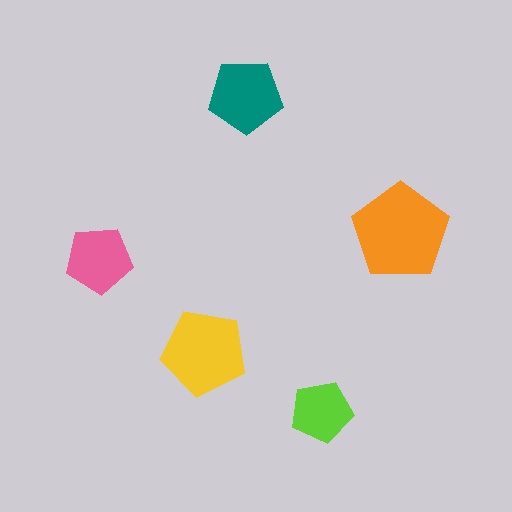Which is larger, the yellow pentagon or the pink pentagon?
The yellow one.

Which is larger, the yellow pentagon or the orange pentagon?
The orange one.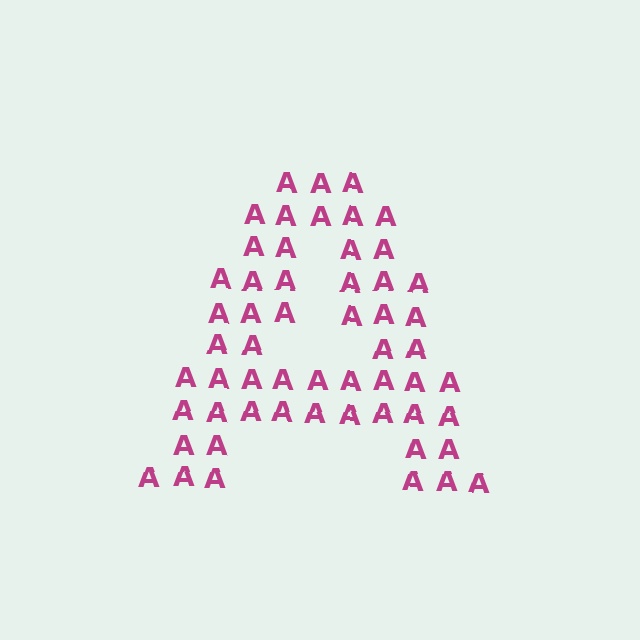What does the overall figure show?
The overall figure shows the letter A.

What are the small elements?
The small elements are letter A's.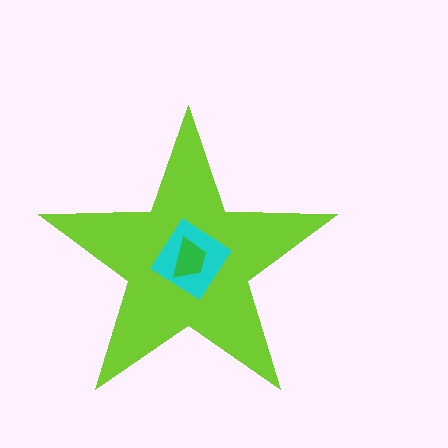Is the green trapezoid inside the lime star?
Yes.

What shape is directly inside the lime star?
The cyan diamond.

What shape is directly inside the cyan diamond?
The green trapezoid.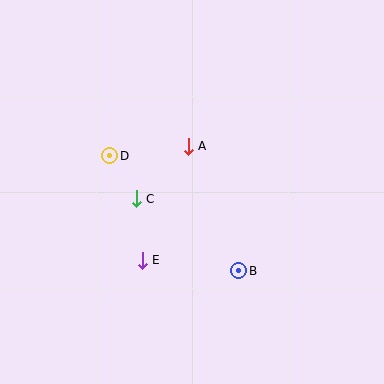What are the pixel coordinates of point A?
Point A is at (188, 146).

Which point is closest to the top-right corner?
Point A is closest to the top-right corner.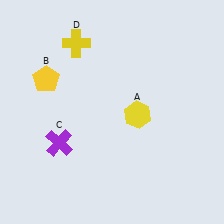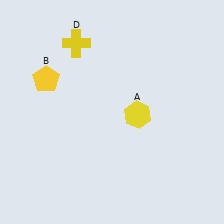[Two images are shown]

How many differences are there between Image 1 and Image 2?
There is 1 difference between the two images.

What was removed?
The purple cross (C) was removed in Image 2.